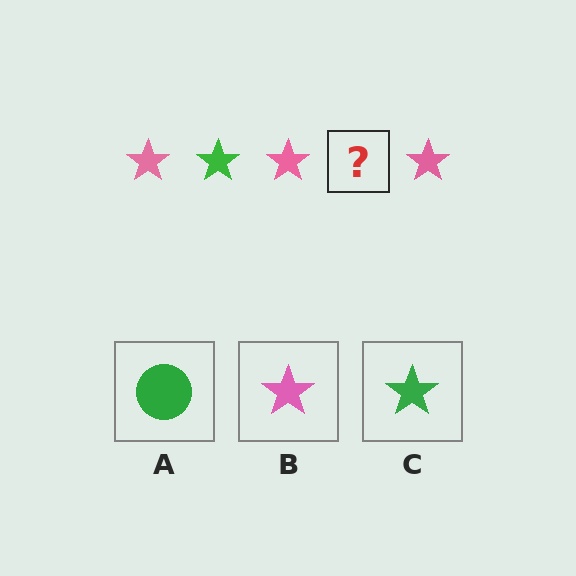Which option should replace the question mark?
Option C.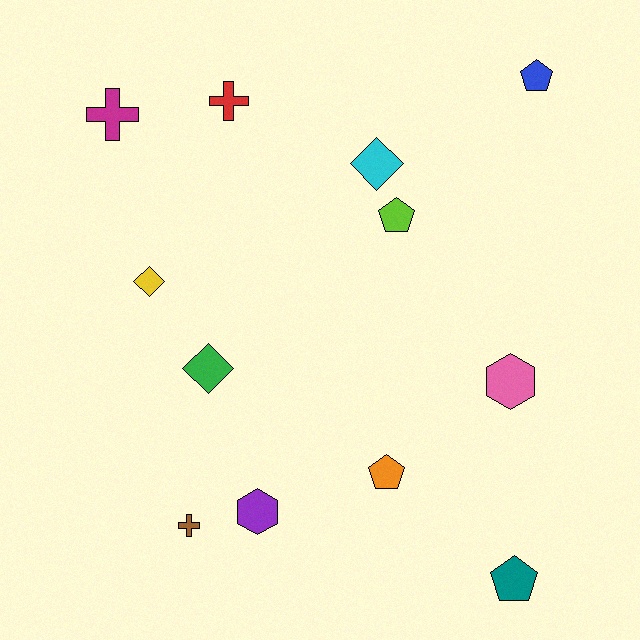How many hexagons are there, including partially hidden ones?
There are 2 hexagons.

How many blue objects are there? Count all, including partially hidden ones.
There is 1 blue object.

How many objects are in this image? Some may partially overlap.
There are 12 objects.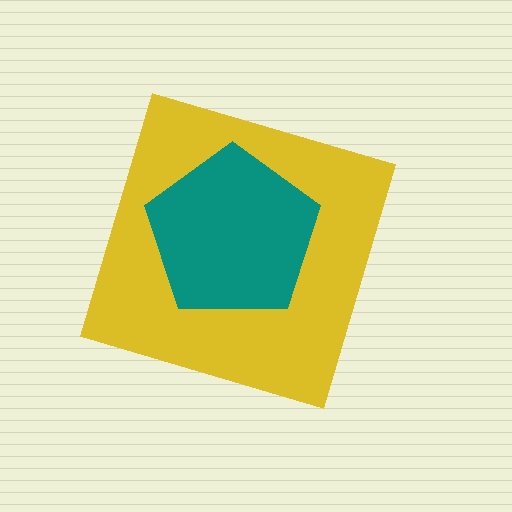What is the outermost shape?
The yellow diamond.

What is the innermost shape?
The teal pentagon.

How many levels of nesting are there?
2.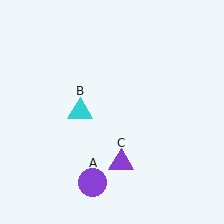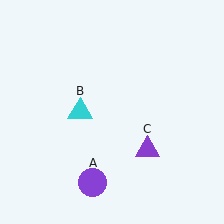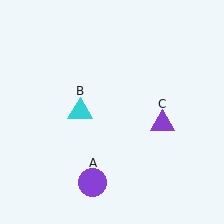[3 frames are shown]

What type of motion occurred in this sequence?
The purple triangle (object C) rotated counterclockwise around the center of the scene.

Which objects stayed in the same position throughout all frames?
Purple circle (object A) and cyan triangle (object B) remained stationary.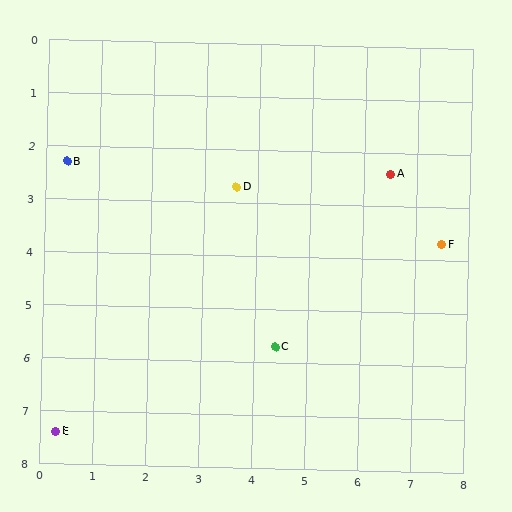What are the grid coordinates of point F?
Point F is at approximately (7.5, 3.7).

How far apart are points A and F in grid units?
Points A and F are about 1.6 grid units apart.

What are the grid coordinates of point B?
Point B is at approximately (0.4, 2.3).